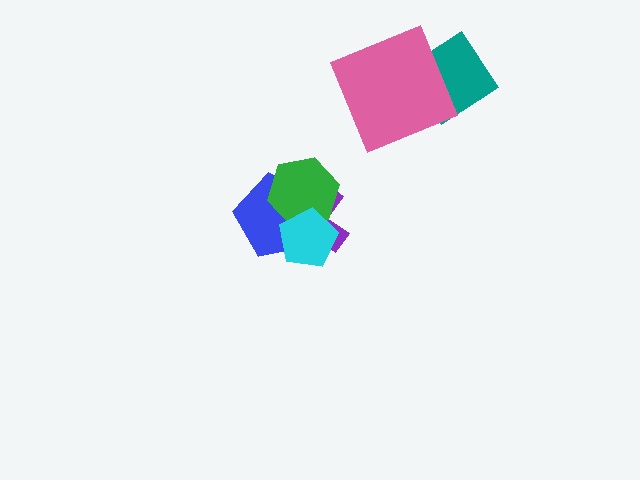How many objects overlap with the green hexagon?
3 objects overlap with the green hexagon.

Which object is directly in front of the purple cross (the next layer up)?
The blue pentagon is directly in front of the purple cross.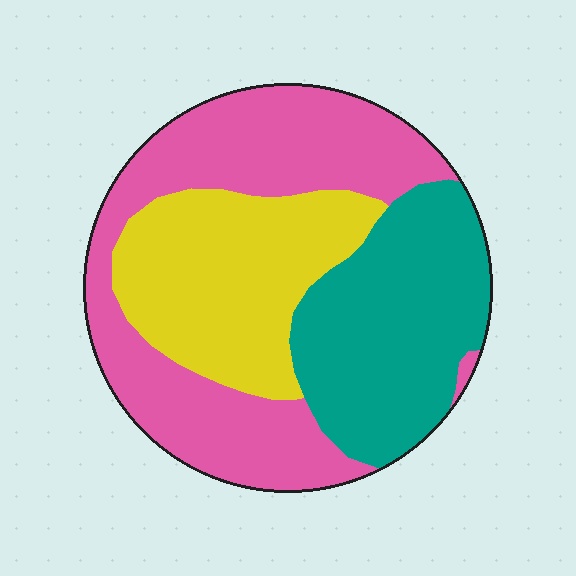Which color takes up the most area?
Pink, at roughly 40%.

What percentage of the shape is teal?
Teal covers about 30% of the shape.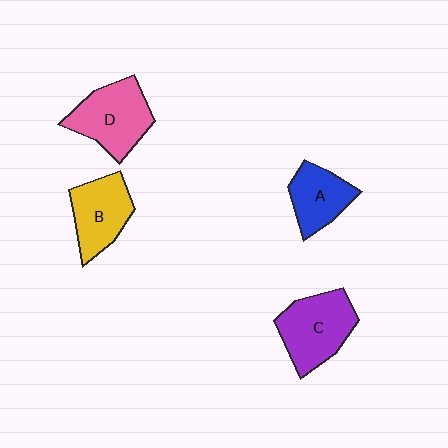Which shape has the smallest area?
Shape A (blue).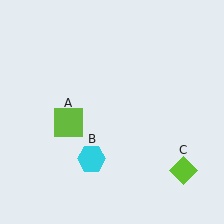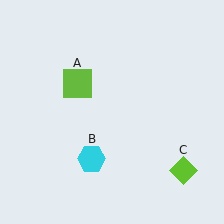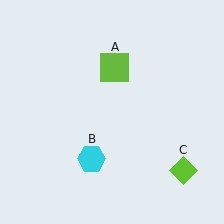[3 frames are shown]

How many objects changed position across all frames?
1 object changed position: lime square (object A).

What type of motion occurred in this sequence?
The lime square (object A) rotated clockwise around the center of the scene.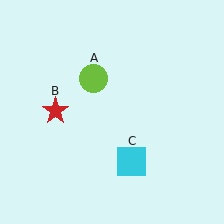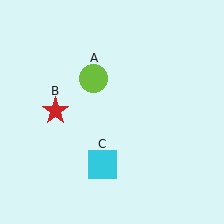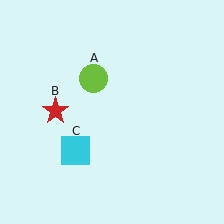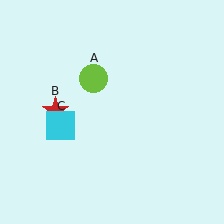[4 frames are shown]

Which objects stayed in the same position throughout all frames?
Lime circle (object A) and red star (object B) remained stationary.